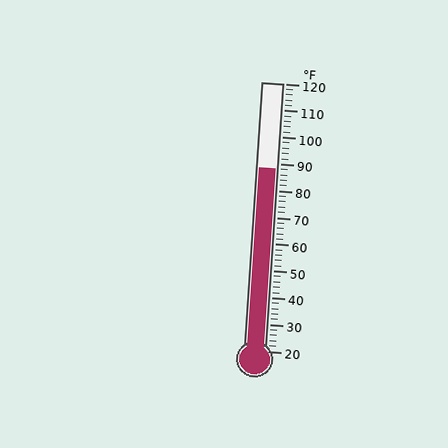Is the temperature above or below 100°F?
The temperature is below 100°F.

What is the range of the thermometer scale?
The thermometer scale ranges from 20°F to 120°F.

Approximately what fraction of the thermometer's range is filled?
The thermometer is filled to approximately 70% of its range.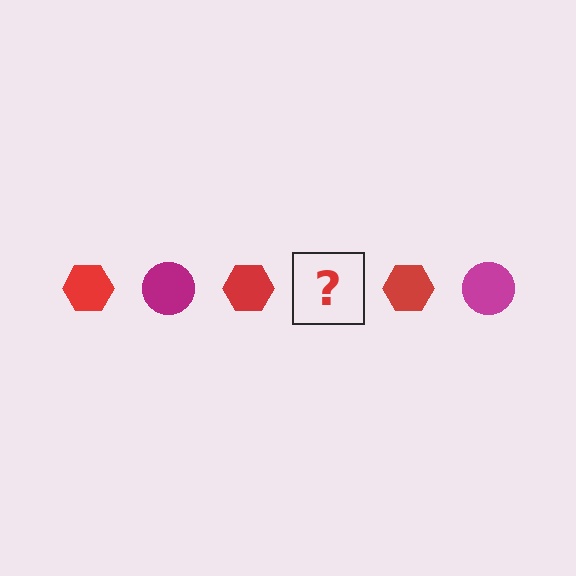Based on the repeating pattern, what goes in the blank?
The blank should be a magenta circle.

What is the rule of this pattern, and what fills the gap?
The rule is that the pattern alternates between red hexagon and magenta circle. The gap should be filled with a magenta circle.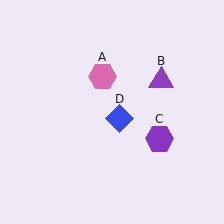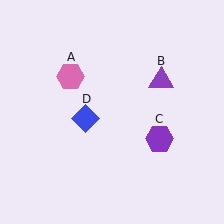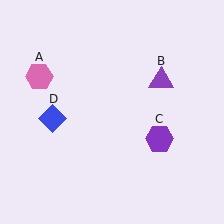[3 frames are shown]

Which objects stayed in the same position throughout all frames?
Purple triangle (object B) and purple hexagon (object C) remained stationary.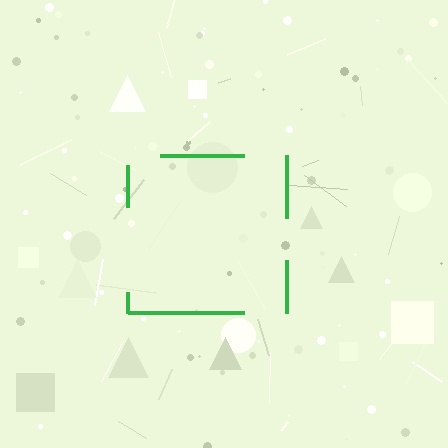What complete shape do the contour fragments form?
The contour fragments form a square.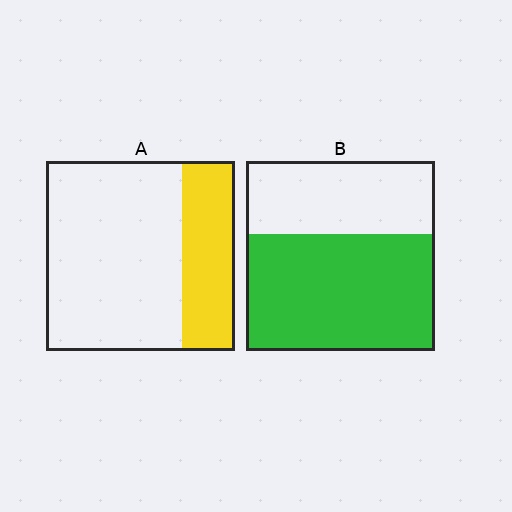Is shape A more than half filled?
No.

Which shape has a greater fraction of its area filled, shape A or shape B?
Shape B.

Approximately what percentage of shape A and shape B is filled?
A is approximately 30% and B is approximately 60%.